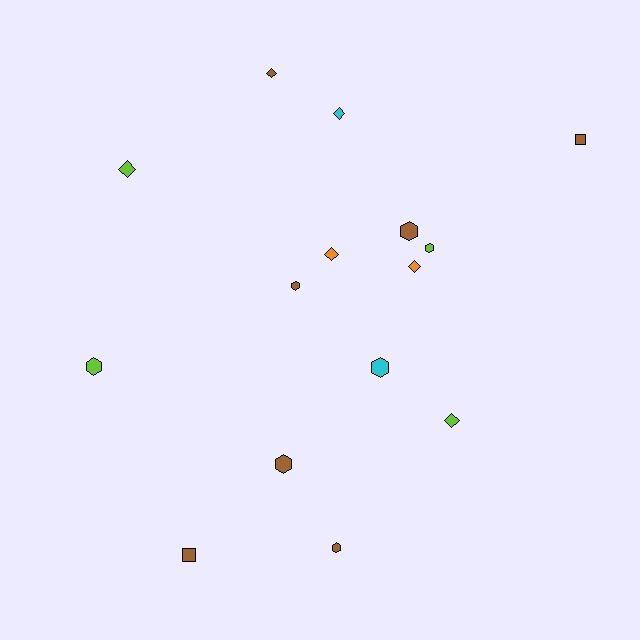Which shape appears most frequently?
Hexagon, with 7 objects.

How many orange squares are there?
There are no orange squares.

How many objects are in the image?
There are 15 objects.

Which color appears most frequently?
Brown, with 7 objects.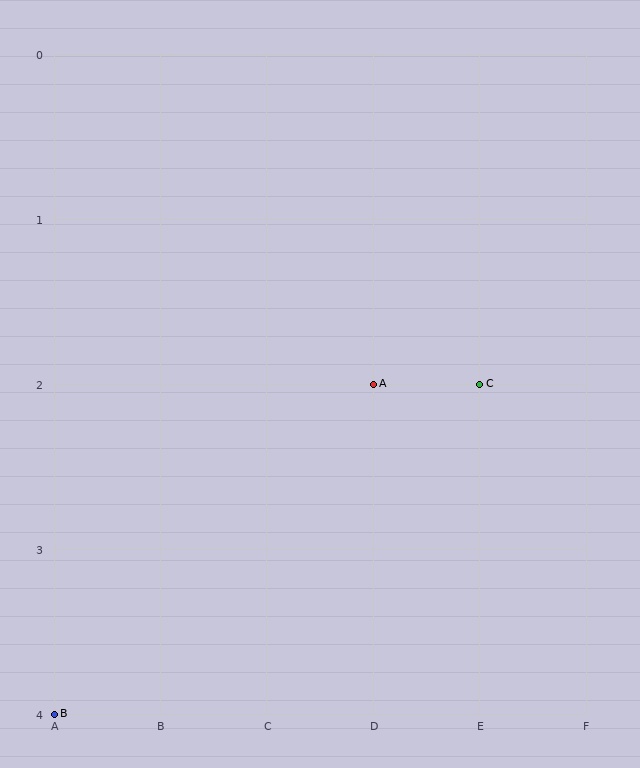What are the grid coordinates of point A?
Point A is at grid coordinates (D, 2).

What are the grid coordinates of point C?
Point C is at grid coordinates (E, 2).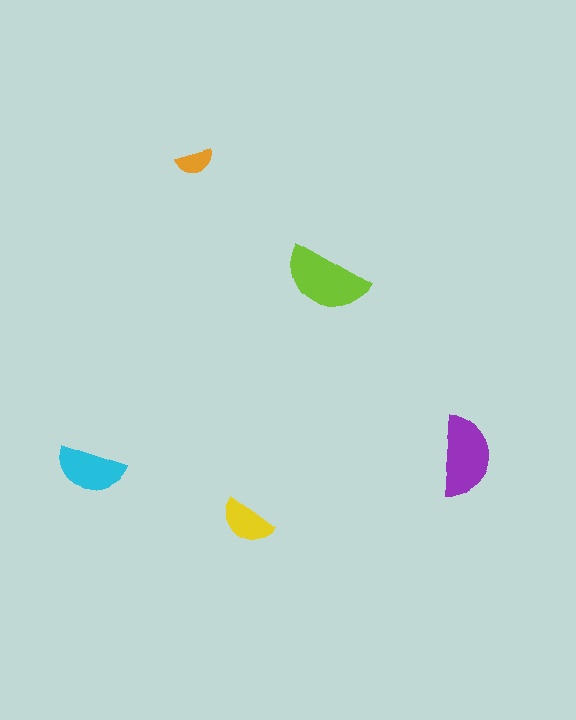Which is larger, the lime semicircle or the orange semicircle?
The lime one.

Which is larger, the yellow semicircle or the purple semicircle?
The purple one.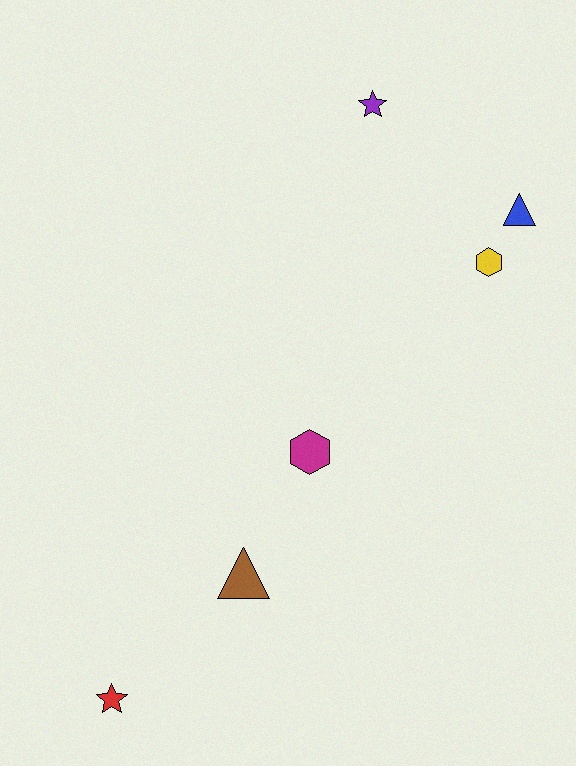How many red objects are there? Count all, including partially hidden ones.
There is 1 red object.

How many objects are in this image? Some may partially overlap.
There are 6 objects.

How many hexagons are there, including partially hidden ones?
There are 2 hexagons.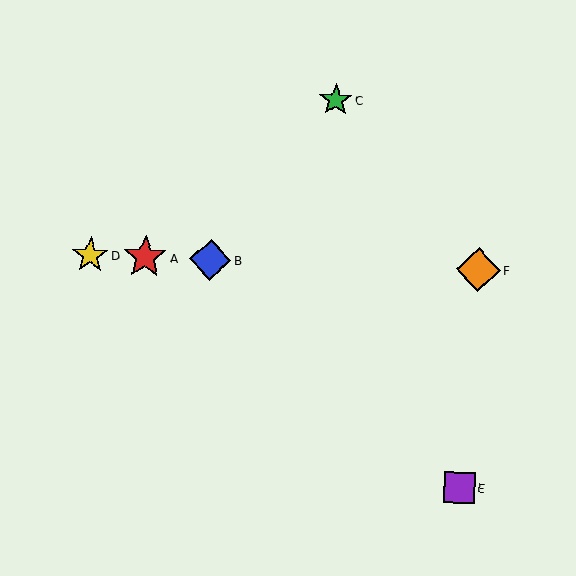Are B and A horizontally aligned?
Yes, both are at y≈260.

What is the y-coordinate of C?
Object C is at y≈100.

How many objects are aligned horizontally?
4 objects (A, B, D, F) are aligned horizontally.